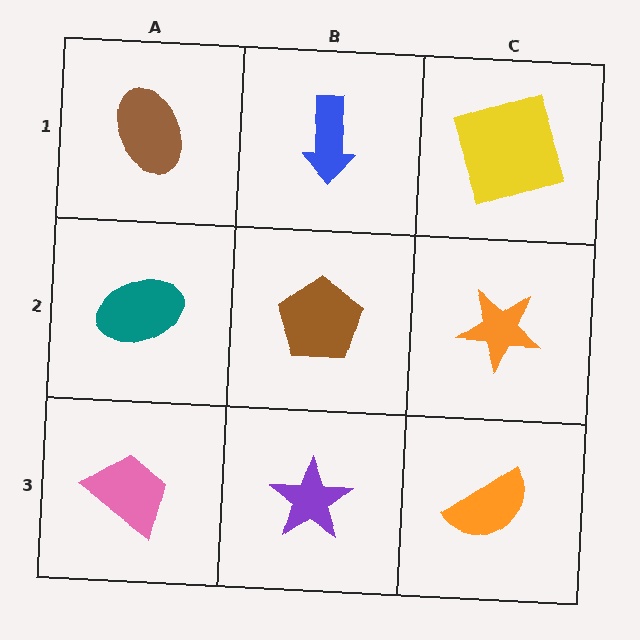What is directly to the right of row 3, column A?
A purple star.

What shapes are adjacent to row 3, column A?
A teal ellipse (row 2, column A), a purple star (row 3, column B).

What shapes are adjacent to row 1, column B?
A brown pentagon (row 2, column B), a brown ellipse (row 1, column A), a yellow square (row 1, column C).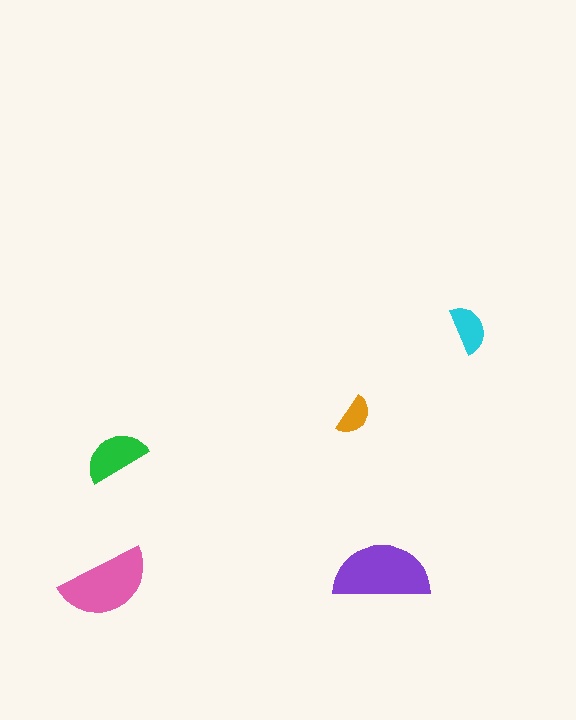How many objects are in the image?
There are 5 objects in the image.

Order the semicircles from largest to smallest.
the purple one, the pink one, the green one, the cyan one, the orange one.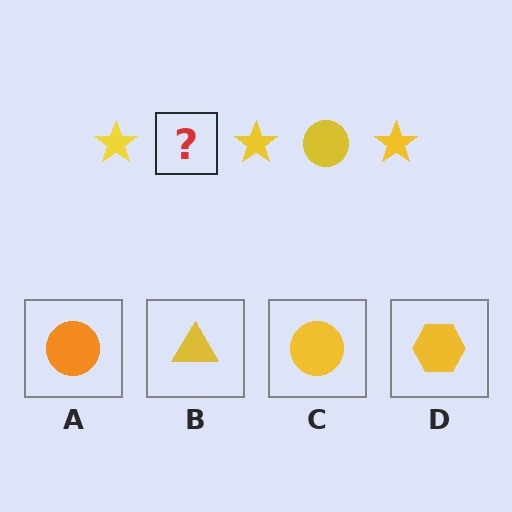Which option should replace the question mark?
Option C.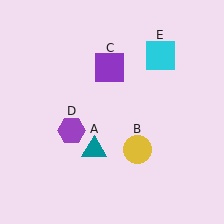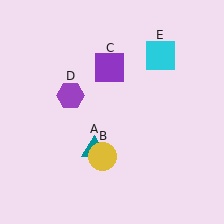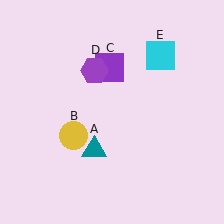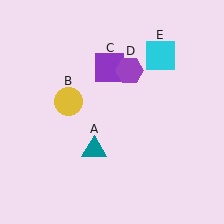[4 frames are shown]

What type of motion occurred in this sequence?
The yellow circle (object B), purple hexagon (object D) rotated clockwise around the center of the scene.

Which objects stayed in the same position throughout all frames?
Teal triangle (object A) and purple square (object C) and cyan square (object E) remained stationary.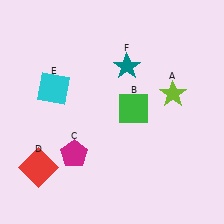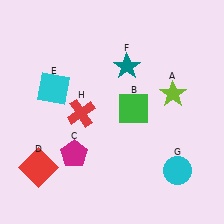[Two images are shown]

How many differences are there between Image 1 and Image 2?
There are 2 differences between the two images.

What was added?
A cyan circle (G), a red cross (H) were added in Image 2.